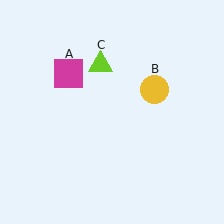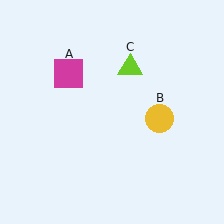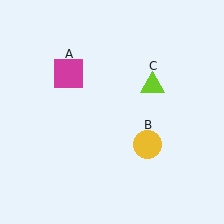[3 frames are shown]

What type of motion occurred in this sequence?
The yellow circle (object B), lime triangle (object C) rotated clockwise around the center of the scene.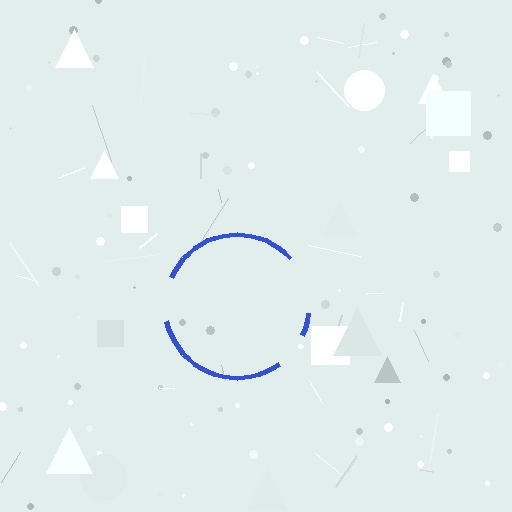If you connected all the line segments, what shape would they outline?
They would outline a circle.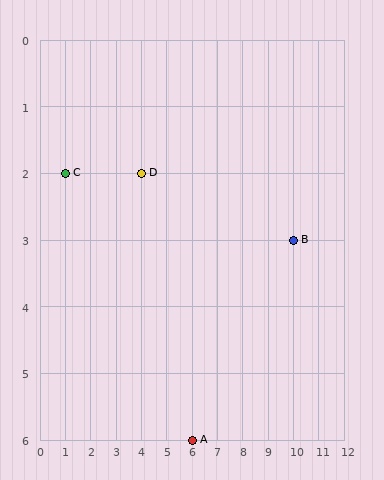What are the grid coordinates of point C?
Point C is at grid coordinates (1, 2).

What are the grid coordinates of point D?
Point D is at grid coordinates (4, 2).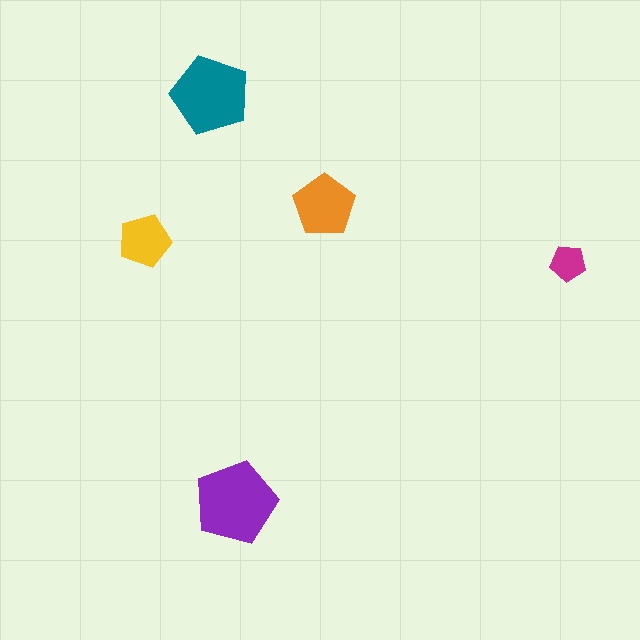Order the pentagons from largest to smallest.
the purple one, the teal one, the orange one, the yellow one, the magenta one.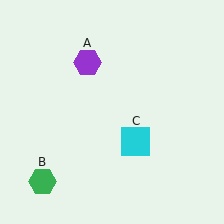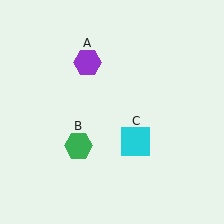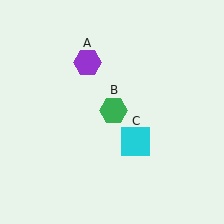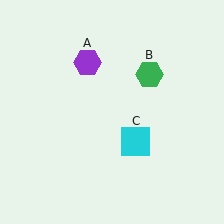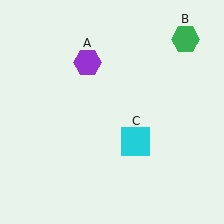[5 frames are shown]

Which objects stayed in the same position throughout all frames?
Purple hexagon (object A) and cyan square (object C) remained stationary.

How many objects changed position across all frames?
1 object changed position: green hexagon (object B).